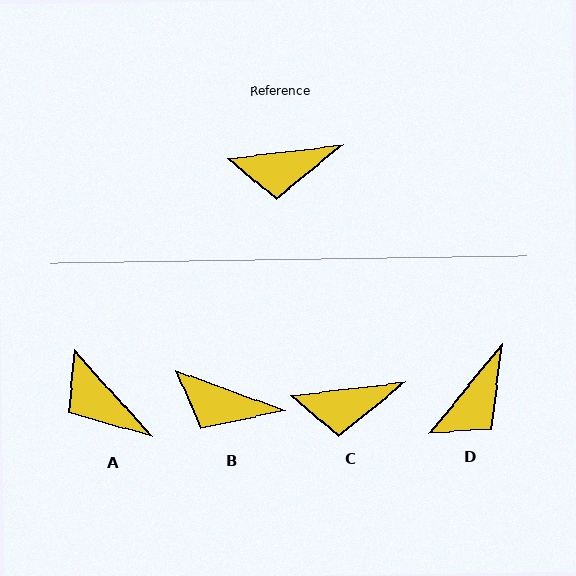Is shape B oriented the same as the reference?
No, it is off by about 27 degrees.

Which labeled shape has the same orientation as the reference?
C.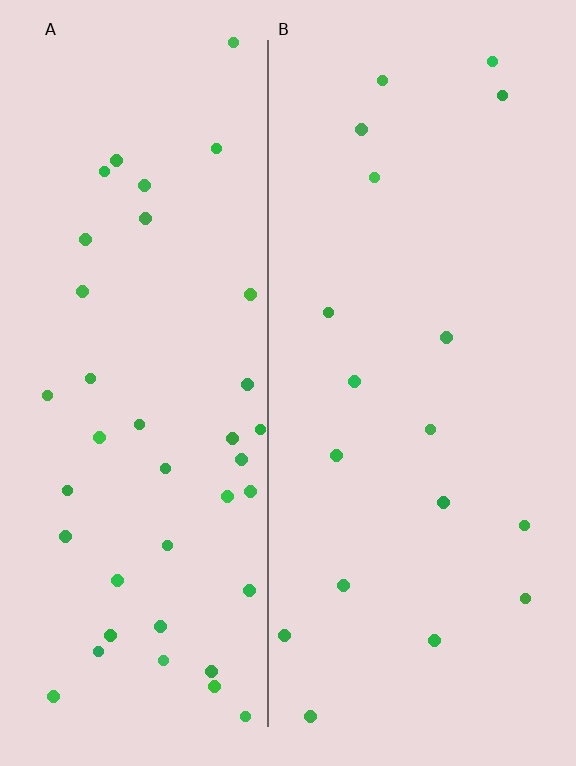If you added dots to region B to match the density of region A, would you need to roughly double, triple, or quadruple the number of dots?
Approximately double.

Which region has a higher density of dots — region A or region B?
A (the left).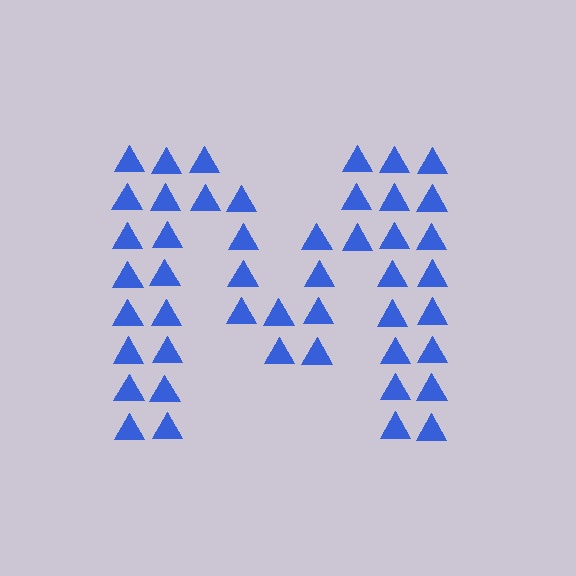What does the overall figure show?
The overall figure shows the letter M.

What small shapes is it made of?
It is made of small triangles.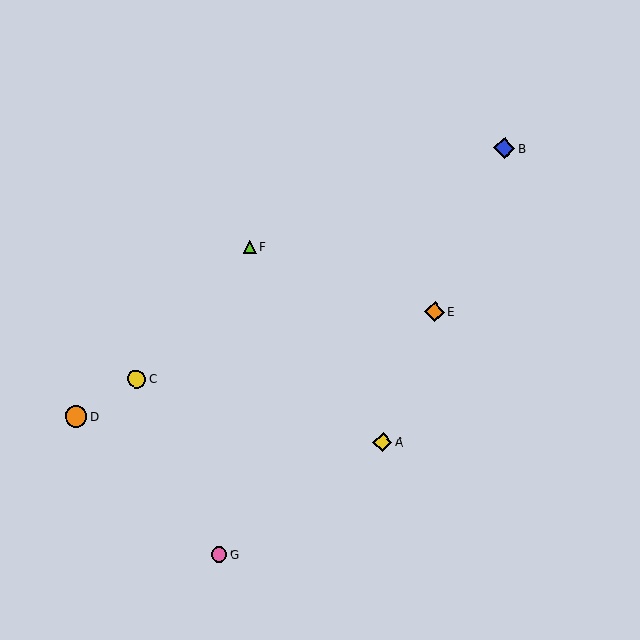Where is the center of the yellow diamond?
The center of the yellow diamond is at (383, 442).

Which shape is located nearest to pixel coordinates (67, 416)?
The orange circle (labeled D) at (76, 416) is nearest to that location.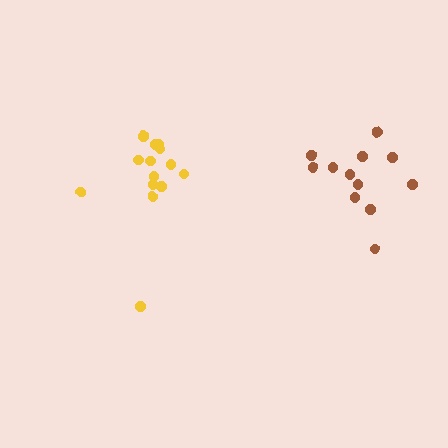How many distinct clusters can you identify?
There are 2 distinct clusters.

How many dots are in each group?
Group 1: 15 dots, Group 2: 12 dots (27 total).